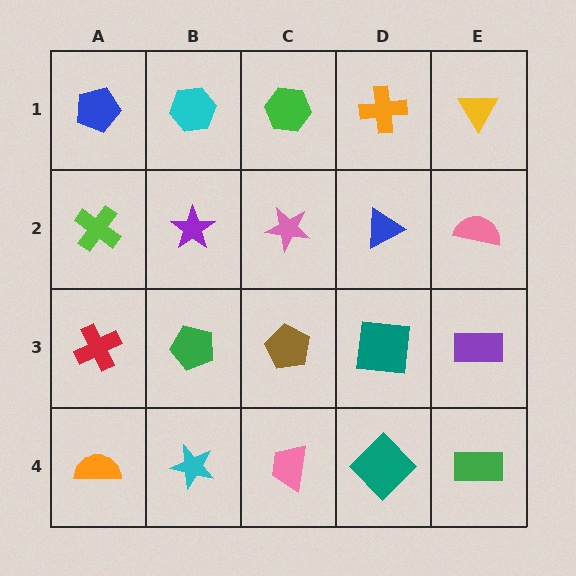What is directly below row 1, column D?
A blue triangle.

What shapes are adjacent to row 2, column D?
An orange cross (row 1, column D), a teal square (row 3, column D), a pink star (row 2, column C), a pink semicircle (row 2, column E).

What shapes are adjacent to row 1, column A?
A lime cross (row 2, column A), a cyan hexagon (row 1, column B).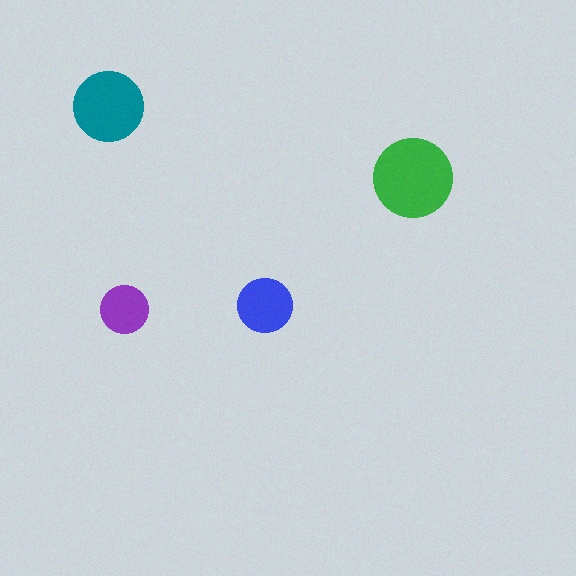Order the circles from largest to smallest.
the green one, the teal one, the blue one, the purple one.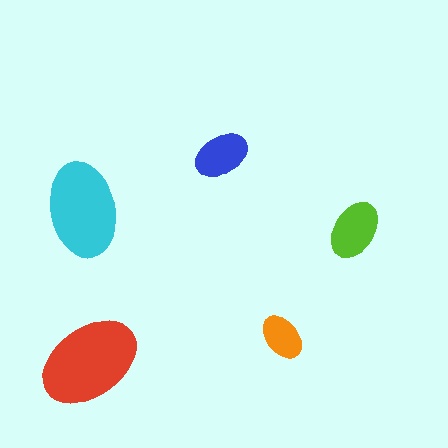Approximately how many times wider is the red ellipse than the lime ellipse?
About 1.5 times wider.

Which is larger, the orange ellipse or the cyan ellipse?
The cyan one.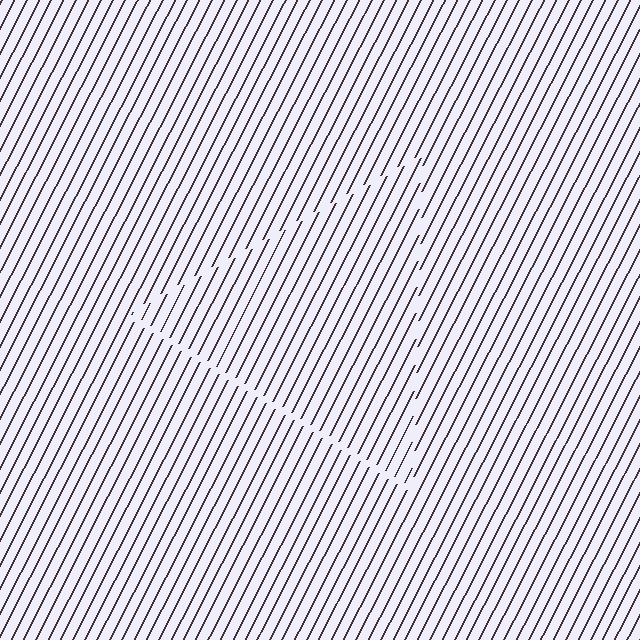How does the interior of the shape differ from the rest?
The interior of the shape contains the same grating, shifted by half a period — the contour is defined by the phase discontinuity where line-ends from the inner and outer gratings abut.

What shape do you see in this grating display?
An illusory triangle. The interior of the shape contains the same grating, shifted by half a period — the contour is defined by the phase discontinuity where line-ends from the inner and outer gratings abut.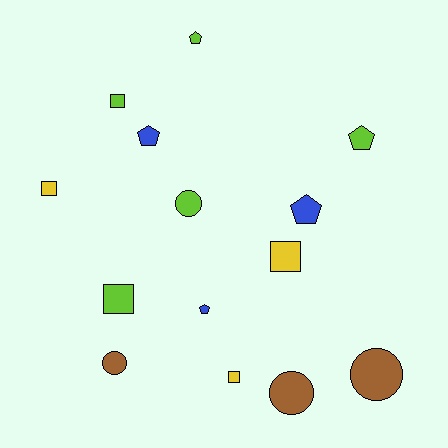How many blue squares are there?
There are no blue squares.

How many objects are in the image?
There are 14 objects.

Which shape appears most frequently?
Pentagon, with 5 objects.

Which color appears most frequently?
Lime, with 5 objects.